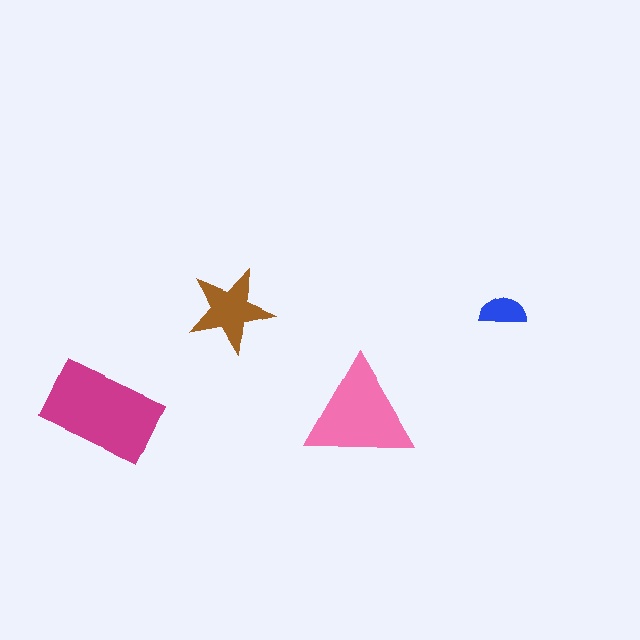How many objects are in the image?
There are 4 objects in the image.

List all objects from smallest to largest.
The blue semicircle, the brown star, the pink triangle, the magenta rectangle.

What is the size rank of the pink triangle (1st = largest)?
2nd.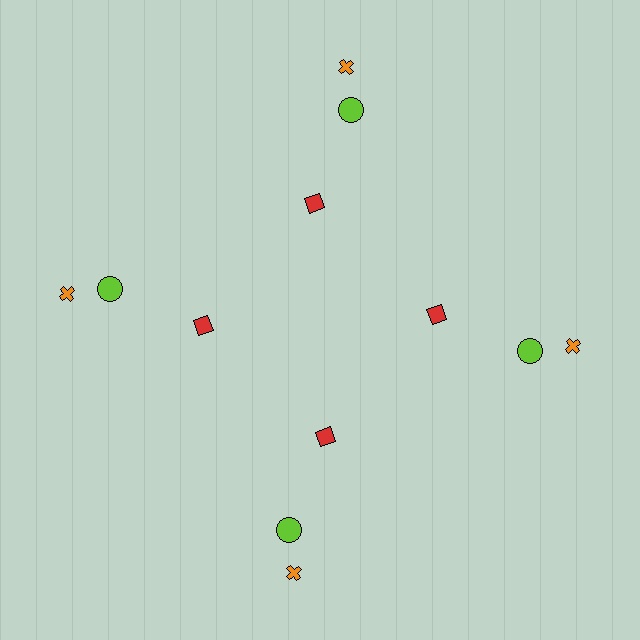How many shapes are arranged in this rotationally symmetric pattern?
There are 12 shapes, arranged in 4 groups of 3.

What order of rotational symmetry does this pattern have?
This pattern has 4-fold rotational symmetry.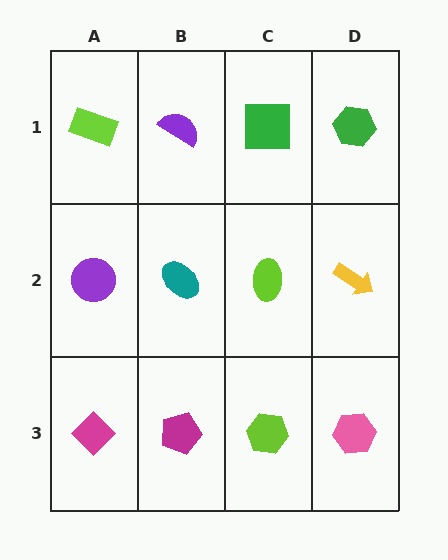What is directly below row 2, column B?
A magenta pentagon.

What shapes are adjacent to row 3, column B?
A teal ellipse (row 2, column B), a magenta diamond (row 3, column A), a lime hexagon (row 3, column C).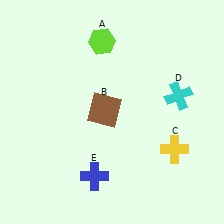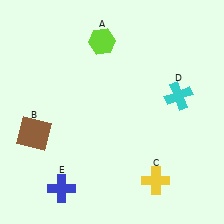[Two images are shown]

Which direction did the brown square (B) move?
The brown square (B) moved left.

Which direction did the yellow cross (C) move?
The yellow cross (C) moved down.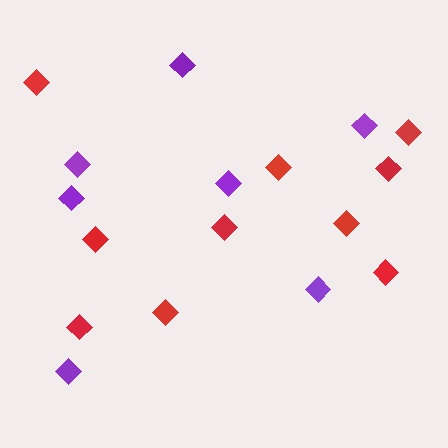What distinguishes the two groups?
There are 2 groups: one group of red diamonds (10) and one group of purple diamonds (7).